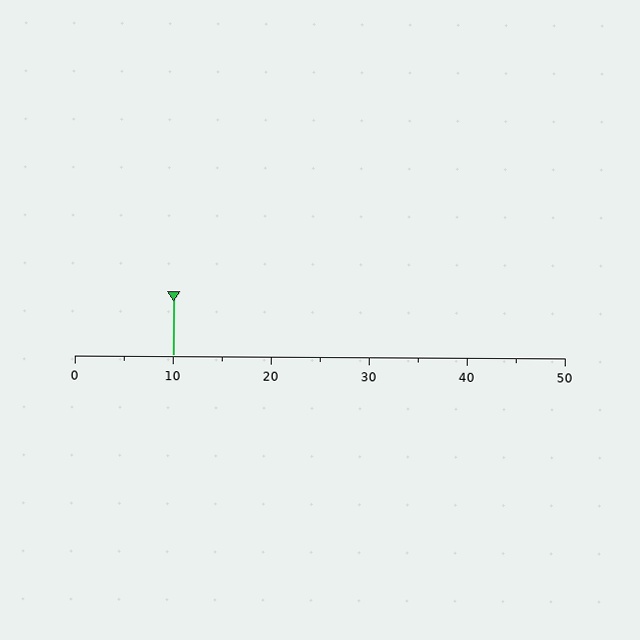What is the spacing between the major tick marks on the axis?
The major ticks are spaced 10 apart.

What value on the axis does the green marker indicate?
The marker indicates approximately 10.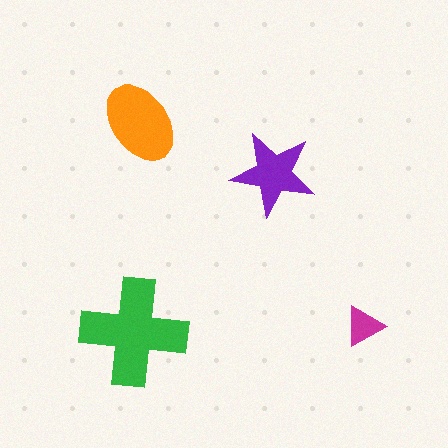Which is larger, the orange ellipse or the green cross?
The green cross.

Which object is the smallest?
The magenta triangle.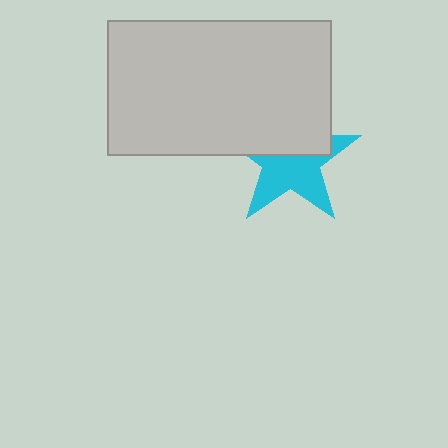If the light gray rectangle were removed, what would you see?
You would see the complete cyan star.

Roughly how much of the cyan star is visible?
About half of it is visible (roughly 55%).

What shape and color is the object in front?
The object in front is a light gray rectangle.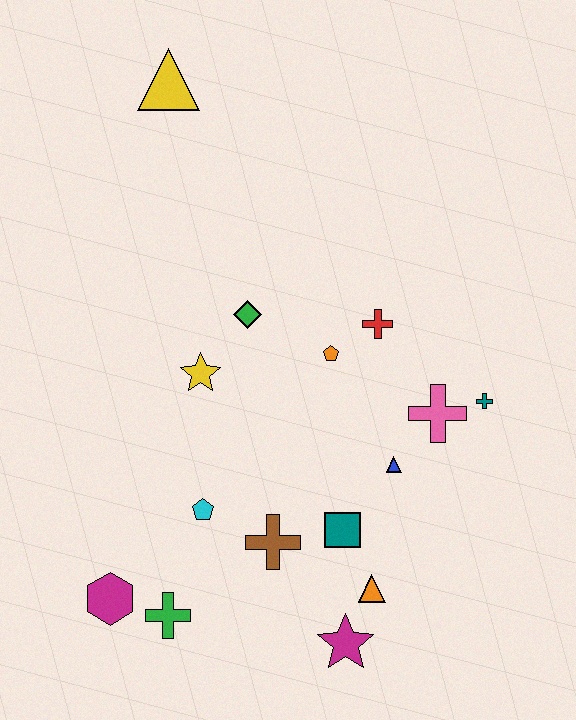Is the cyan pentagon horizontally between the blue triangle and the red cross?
No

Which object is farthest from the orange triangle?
The yellow triangle is farthest from the orange triangle.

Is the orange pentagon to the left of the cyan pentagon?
No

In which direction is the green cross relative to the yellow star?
The green cross is below the yellow star.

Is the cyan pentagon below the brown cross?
No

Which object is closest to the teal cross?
The pink cross is closest to the teal cross.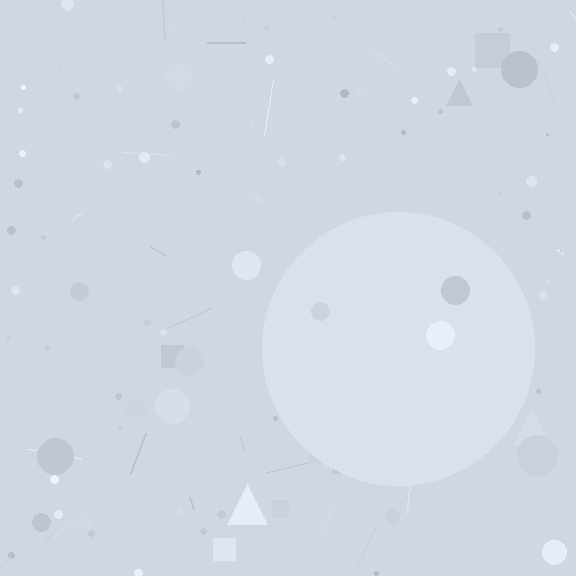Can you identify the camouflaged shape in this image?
The camouflaged shape is a circle.